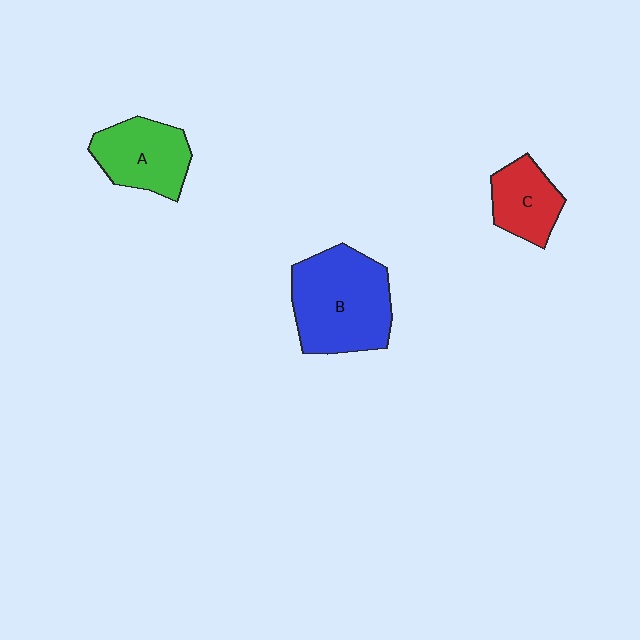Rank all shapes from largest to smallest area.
From largest to smallest: B (blue), A (green), C (red).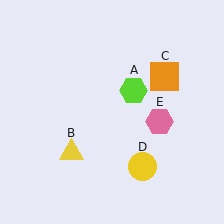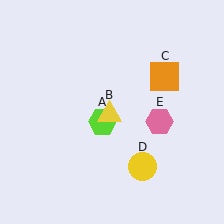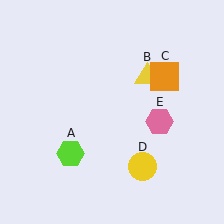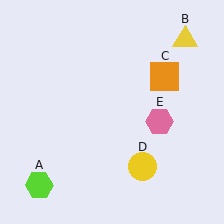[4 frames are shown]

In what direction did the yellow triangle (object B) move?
The yellow triangle (object B) moved up and to the right.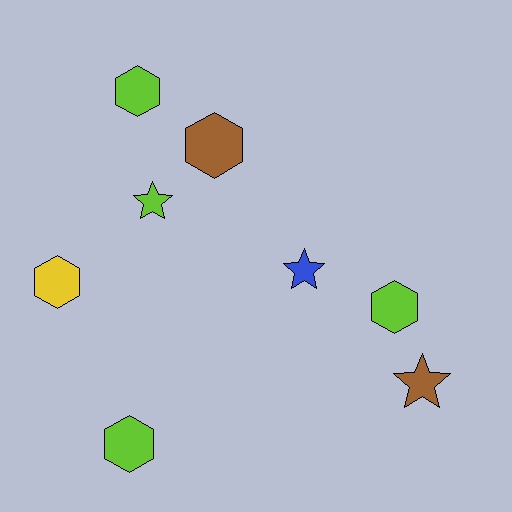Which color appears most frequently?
Lime, with 4 objects.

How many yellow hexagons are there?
There is 1 yellow hexagon.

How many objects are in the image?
There are 8 objects.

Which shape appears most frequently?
Hexagon, with 5 objects.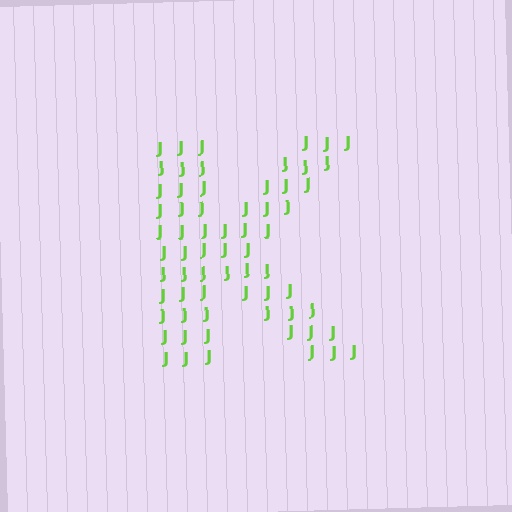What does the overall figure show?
The overall figure shows the letter K.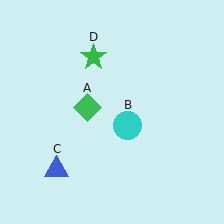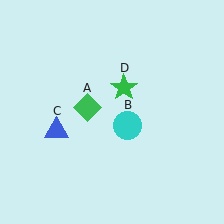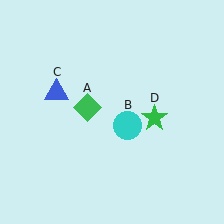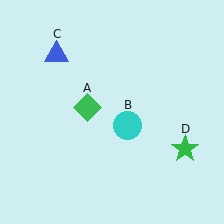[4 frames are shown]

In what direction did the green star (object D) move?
The green star (object D) moved down and to the right.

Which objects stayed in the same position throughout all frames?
Green diamond (object A) and cyan circle (object B) remained stationary.